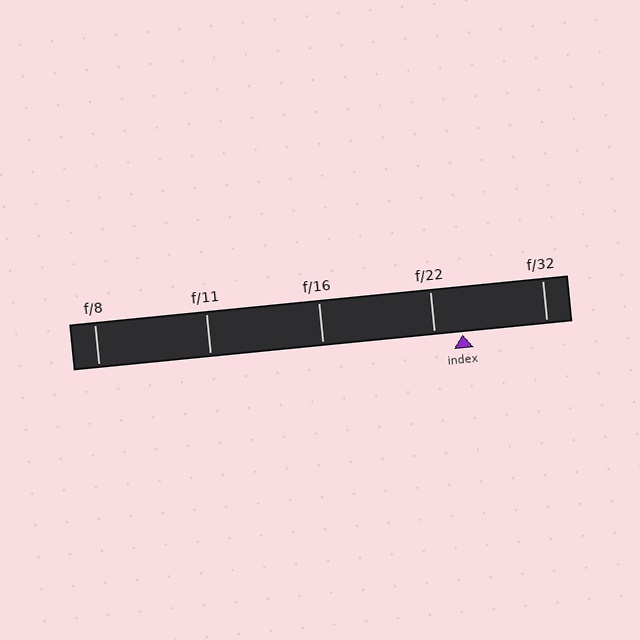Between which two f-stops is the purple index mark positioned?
The index mark is between f/22 and f/32.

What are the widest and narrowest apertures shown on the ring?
The widest aperture shown is f/8 and the narrowest is f/32.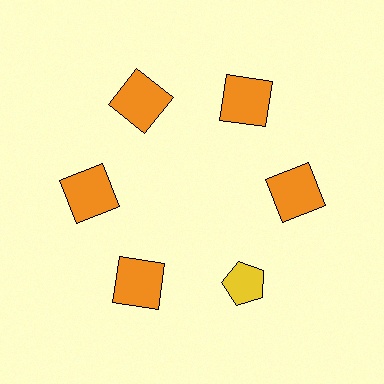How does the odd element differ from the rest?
It differs in both color (yellow instead of orange) and shape (pentagon instead of square).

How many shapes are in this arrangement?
There are 6 shapes arranged in a ring pattern.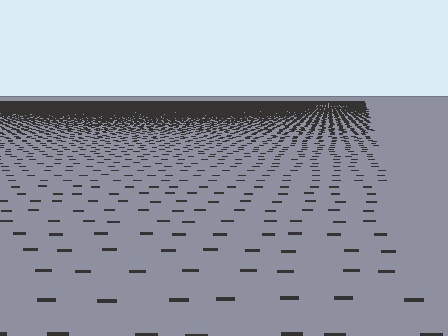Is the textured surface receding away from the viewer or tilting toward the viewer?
The surface is receding away from the viewer. Texture elements get smaller and denser toward the top.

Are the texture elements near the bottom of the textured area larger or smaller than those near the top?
Larger. Near the bottom, elements are closer to the viewer and appear at a bigger on-screen size.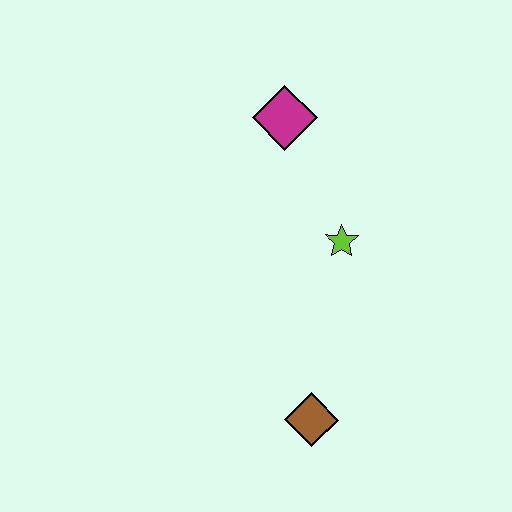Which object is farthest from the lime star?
The brown diamond is farthest from the lime star.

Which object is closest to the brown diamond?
The lime star is closest to the brown diamond.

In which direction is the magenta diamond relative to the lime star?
The magenta diamond is above the lime star.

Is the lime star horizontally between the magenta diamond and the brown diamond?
No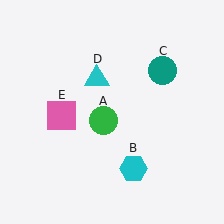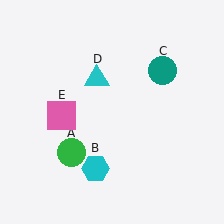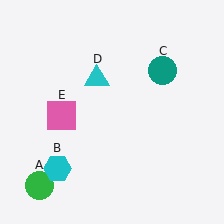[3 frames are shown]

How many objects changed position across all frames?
2 objects changed position: green circle (object A), cyan hexagon (object B).